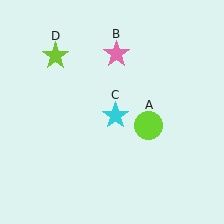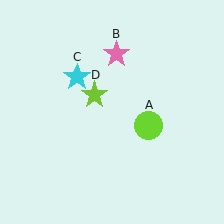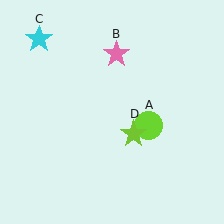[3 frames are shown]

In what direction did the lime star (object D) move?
The lime star (object D) moved down and to the right.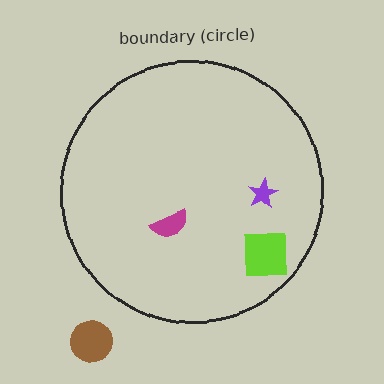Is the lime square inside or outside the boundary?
Inside.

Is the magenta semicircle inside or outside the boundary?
Inside.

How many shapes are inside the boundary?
3 inside, 1 outside.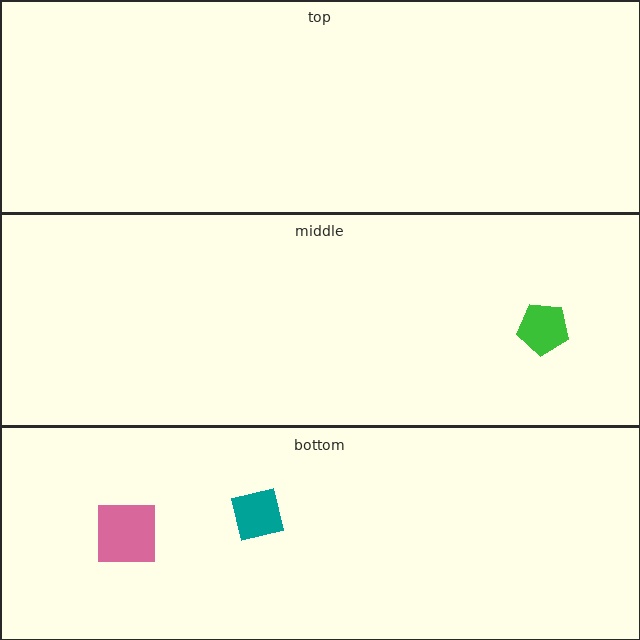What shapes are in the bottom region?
The teal square, the pink square.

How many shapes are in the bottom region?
2.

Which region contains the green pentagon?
The middle region.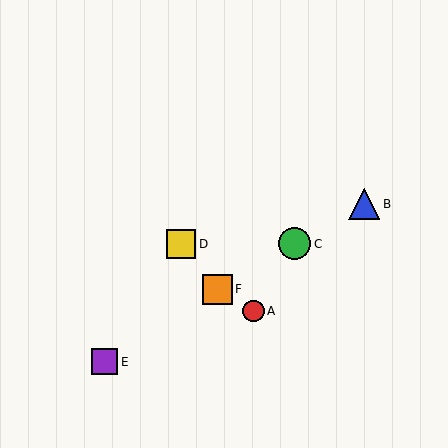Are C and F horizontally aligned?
No, C is at y≈244 and F is at y≈289.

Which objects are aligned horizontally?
Objects C, D are aligned horizontally.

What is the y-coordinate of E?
Object E is at y≈362.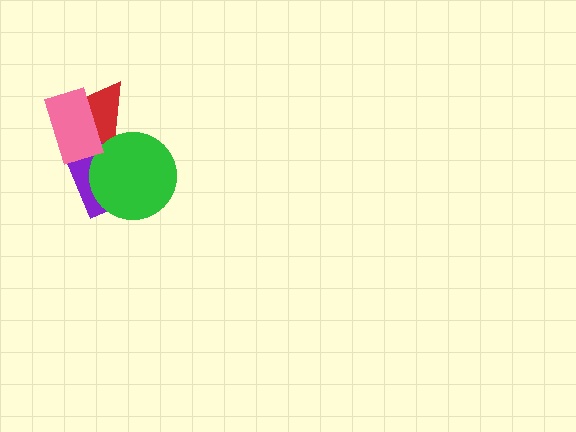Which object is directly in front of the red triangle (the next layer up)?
The green circle is directly in front of the red triangle.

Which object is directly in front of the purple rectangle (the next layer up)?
The red triangle is directly in front of the purple rectangle.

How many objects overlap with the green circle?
2 objects overlap with the green circle.